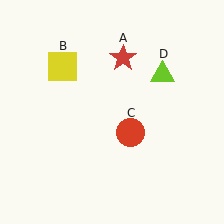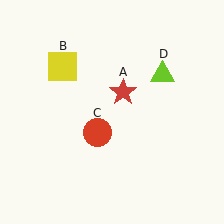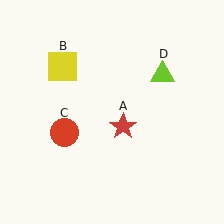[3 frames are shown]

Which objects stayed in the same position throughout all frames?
Yellow square (object B) and lime triangle (object D) remained stationary.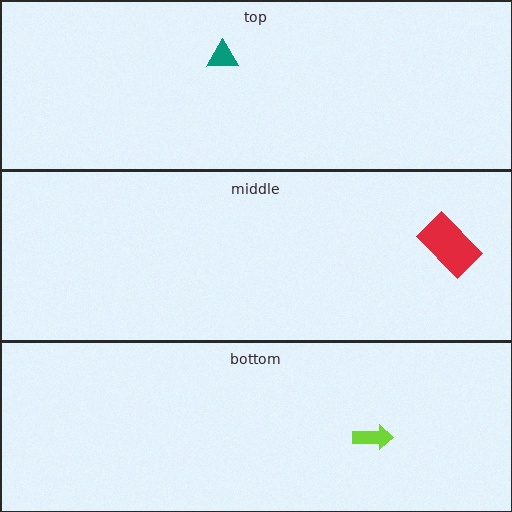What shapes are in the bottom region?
The lime arrow.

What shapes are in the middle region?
The red rectangle.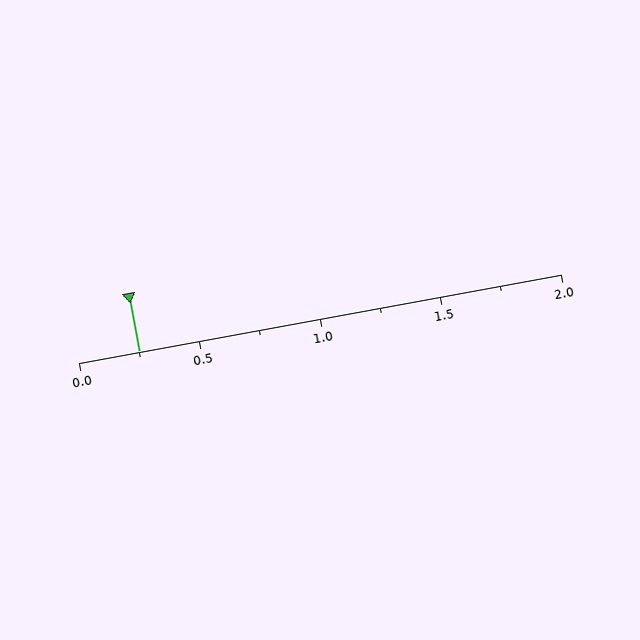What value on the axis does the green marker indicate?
The marker indicates approximately 0.25.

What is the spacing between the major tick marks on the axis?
The major ticks are spaced 0.5 apart.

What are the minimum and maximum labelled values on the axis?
The axis runs from 0.0 to 2.0.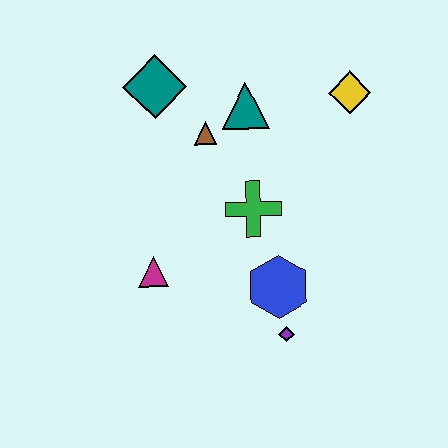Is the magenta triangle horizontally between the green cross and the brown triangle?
No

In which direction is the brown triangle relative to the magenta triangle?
The brown triangle is above the magenta triangle.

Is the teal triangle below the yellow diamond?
Yes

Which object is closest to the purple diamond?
The blue hexagon is closest to the purple diamond.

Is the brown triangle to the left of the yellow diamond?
Yes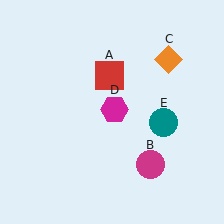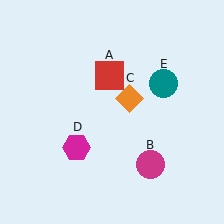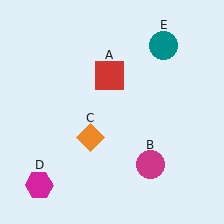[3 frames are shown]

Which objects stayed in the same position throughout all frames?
Red square (object A) and magenta circle (object B) remained stationary.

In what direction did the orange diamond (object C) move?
The orange diamond (object C) moved down and to the left.